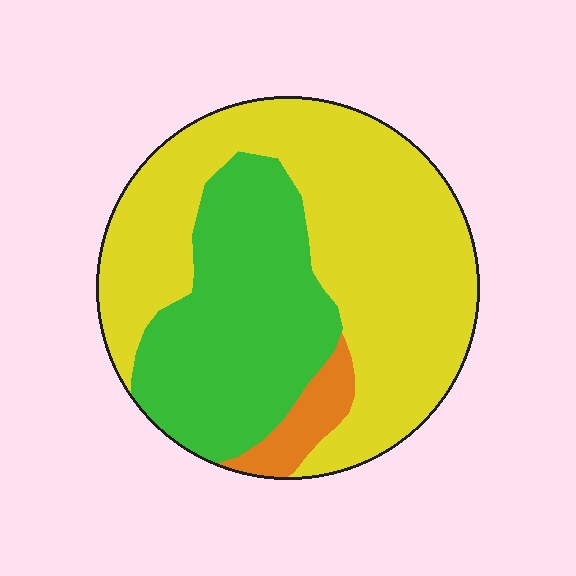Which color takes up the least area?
Orange, at roughly 5%.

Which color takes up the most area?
Yellow, at roughly 60%.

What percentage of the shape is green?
Green covers about 35% of the shape.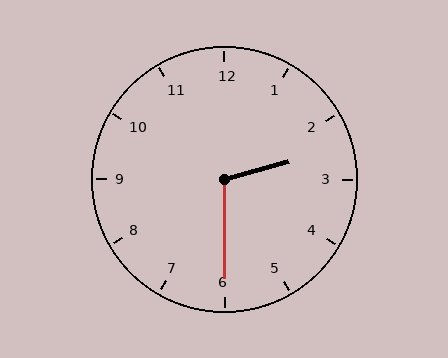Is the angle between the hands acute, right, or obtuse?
It is obtuse.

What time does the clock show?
2:30.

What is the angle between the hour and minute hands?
Approximately 105 degrees.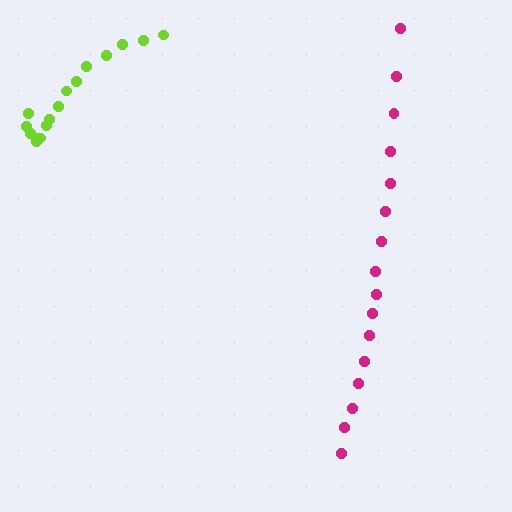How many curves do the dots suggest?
There are 2 distinct paths.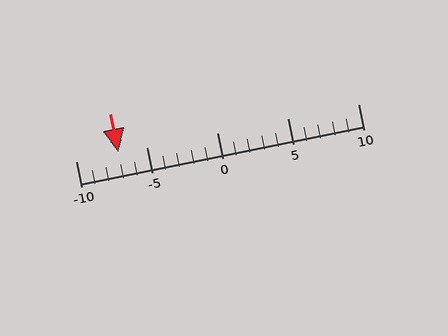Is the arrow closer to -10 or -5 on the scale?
The arrow is closer to -5.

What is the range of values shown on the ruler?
The ruler shows values from -10 to 10.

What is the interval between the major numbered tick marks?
The major tick marks are spaced 5 units apart.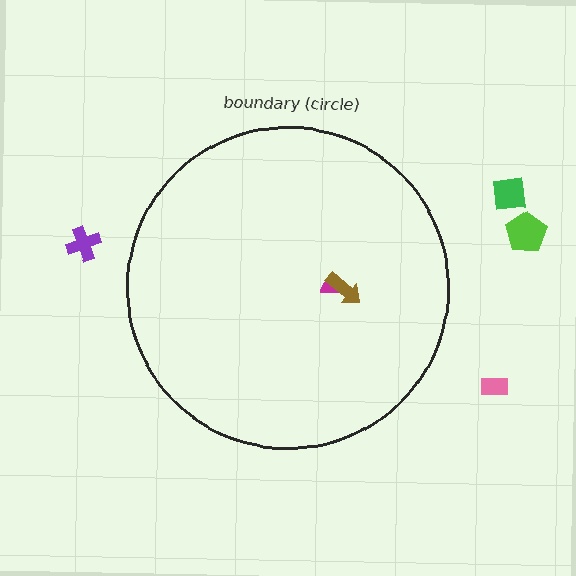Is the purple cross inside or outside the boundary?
Outside.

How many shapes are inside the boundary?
2 inside, 4 outside.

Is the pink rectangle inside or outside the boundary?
Outside.